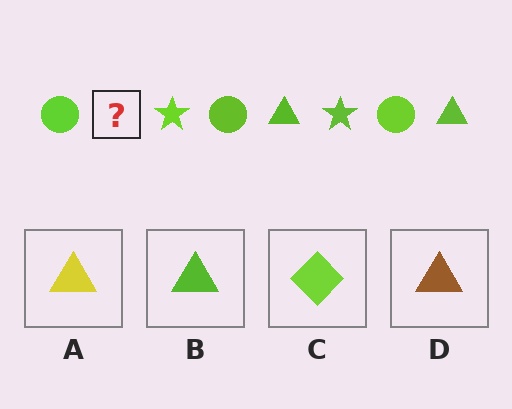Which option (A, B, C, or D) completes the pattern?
B.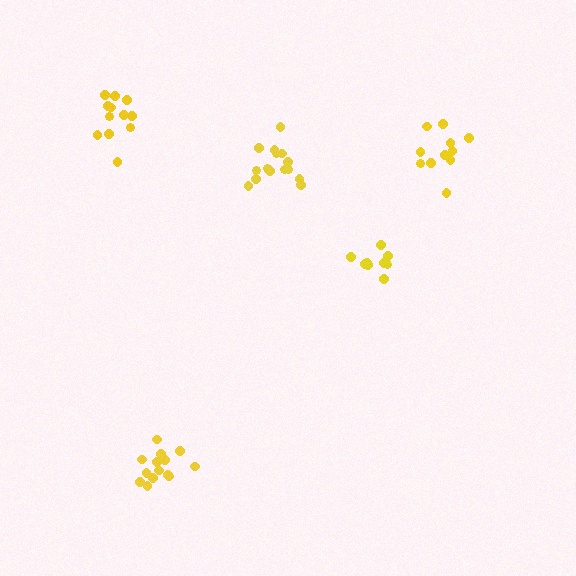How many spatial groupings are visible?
There are 5 spatial groupings.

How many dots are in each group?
Group 1: 15 dots, Group 2: 15 dots, Group 3: 9 dots, Group 4: 11 dots, Group 5: 12 dots (62 total).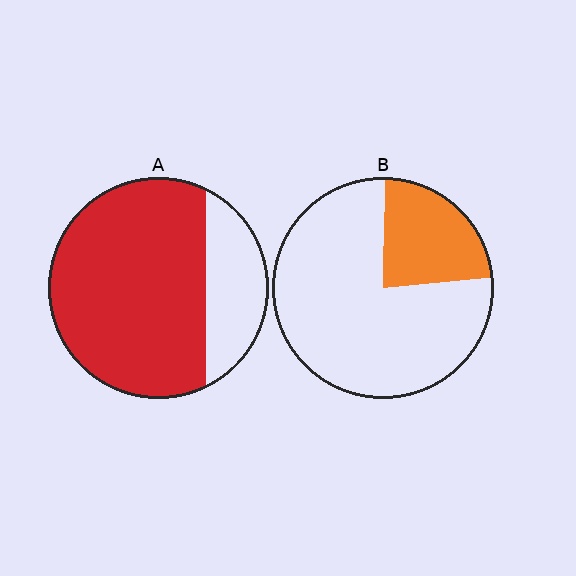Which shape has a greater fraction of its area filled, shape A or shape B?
Shape A.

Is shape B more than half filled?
No.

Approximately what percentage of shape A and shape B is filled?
A is approximately 75% and B is approximately 25%.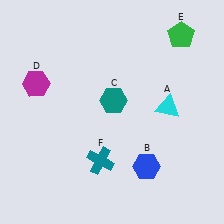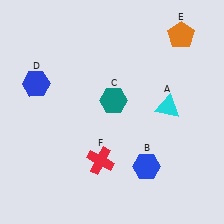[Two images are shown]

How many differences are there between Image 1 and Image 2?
There are 3 differences between the two images.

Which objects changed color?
D changed from magenta to blue. E changed from green to orange. F changed from teal to red.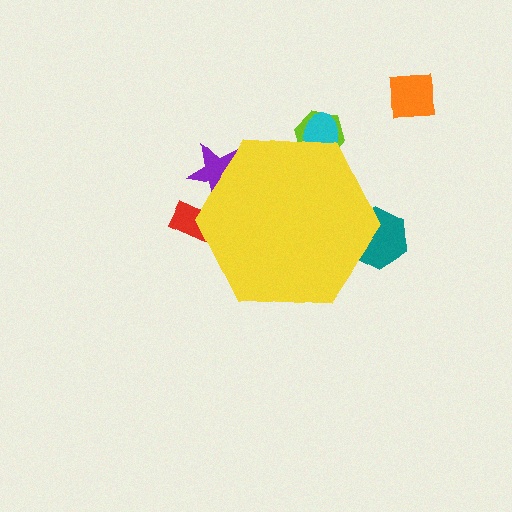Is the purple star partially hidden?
Yes, the purple star is partially hidden behind the yellow hexagon.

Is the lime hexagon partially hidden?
Yes, the lime hexagon is partially hidden behind the yellow hexagon.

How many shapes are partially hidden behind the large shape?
5 shapes are partially hidden.